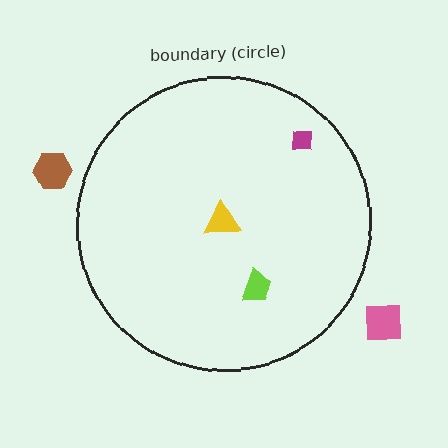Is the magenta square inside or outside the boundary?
Inside.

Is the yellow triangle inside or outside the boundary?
Inside.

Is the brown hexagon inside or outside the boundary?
Outside.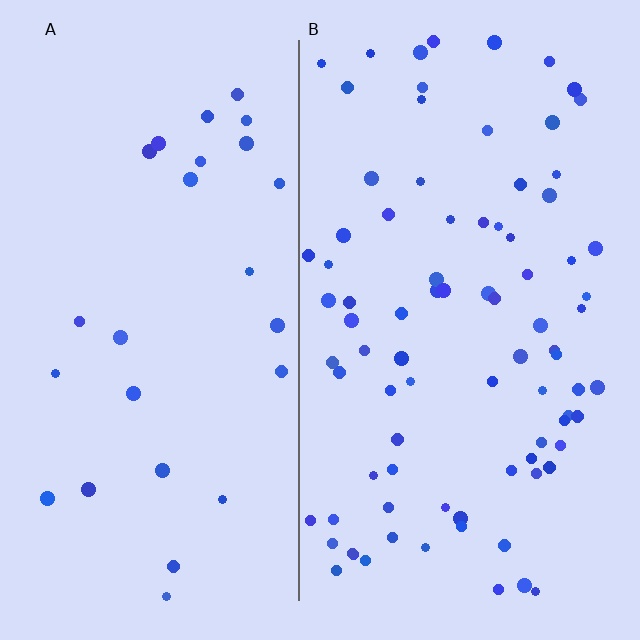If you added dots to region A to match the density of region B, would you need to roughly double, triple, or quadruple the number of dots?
Approximately triple.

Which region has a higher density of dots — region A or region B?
B (the right).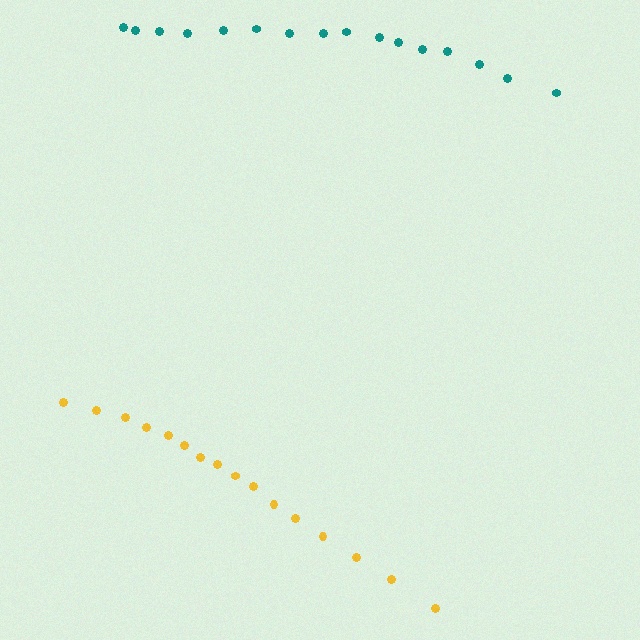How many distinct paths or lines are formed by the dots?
There are 2 distinct paths.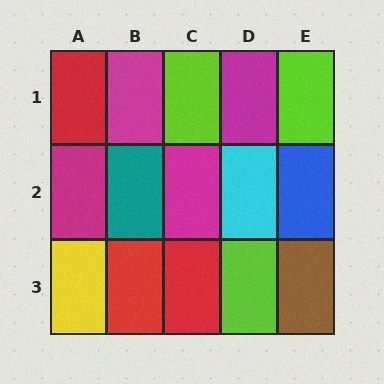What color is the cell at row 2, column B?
Teal.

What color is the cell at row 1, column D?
Magenta.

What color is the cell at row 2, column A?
Magenta.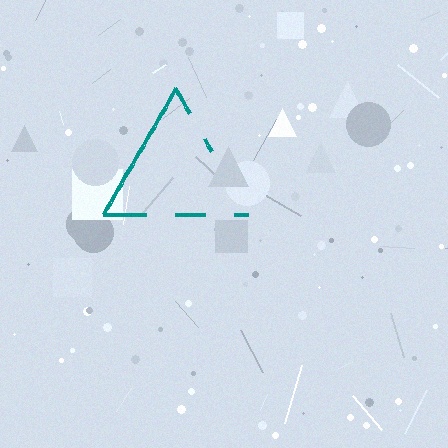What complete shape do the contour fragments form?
The contour fragments form a triangle.